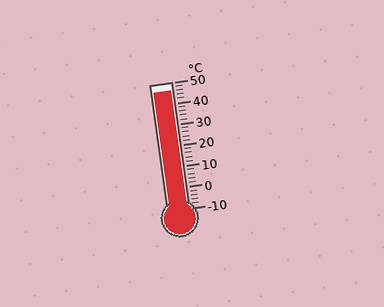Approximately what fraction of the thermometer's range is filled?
The thermometer is filled to approximately 95% of its range.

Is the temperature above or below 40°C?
The temperature is above 40°C.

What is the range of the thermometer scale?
The thermometer scale ranges from -10°C to 50°C.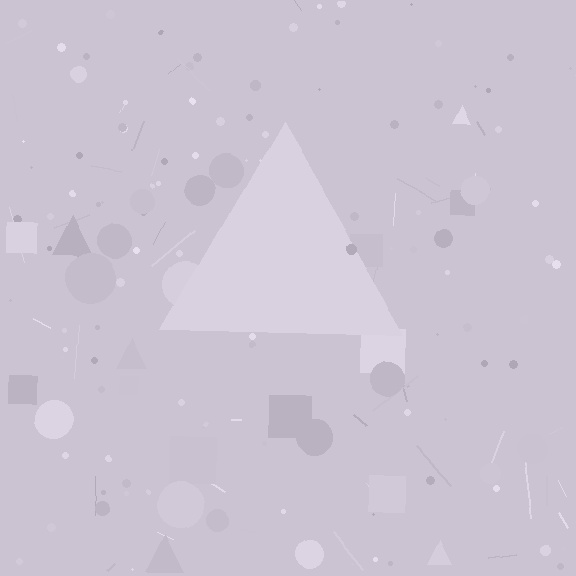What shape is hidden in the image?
A triangle is hidden in the image.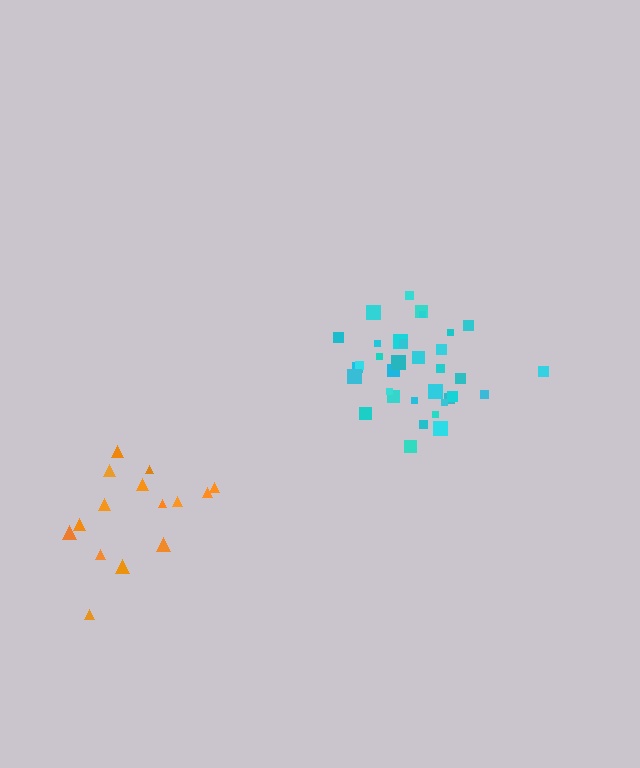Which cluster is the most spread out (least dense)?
Orange.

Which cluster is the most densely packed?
Cyan.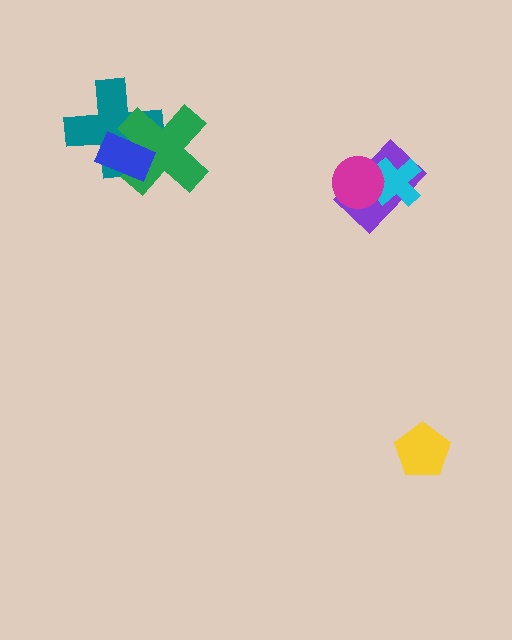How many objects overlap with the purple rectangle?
2 objects overlap with the purple rectangle.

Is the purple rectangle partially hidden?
Yes, it is partially covered by another shape.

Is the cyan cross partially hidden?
Yes, it is partially covered by another shape.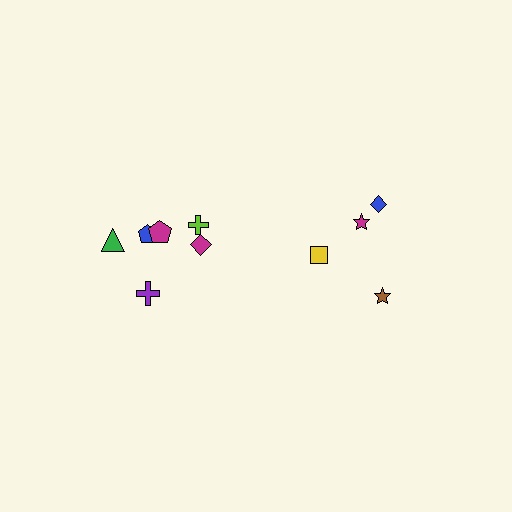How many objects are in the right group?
There are 4 objects.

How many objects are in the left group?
There are 6 objects.